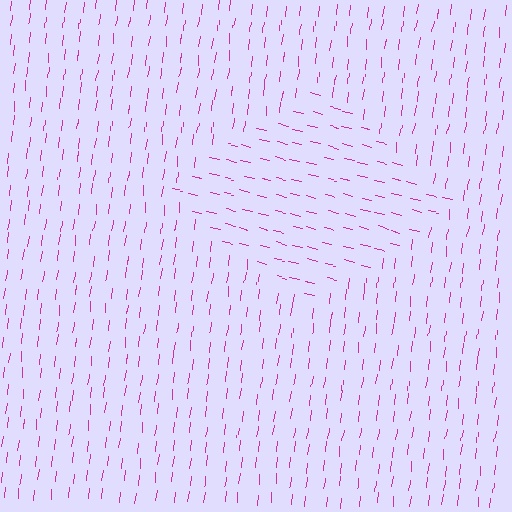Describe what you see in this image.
The image is filled with small magenta line segments. A diamond region in the image has lines oriented differently from the surrounding lines, creating a visible texture boundary.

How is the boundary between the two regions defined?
The boundary is defined purely by a change in line orientation (approximately 83 degrees difference). All lines are the same color and thickness.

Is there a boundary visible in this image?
Yes, there is a texture boundary formed by a change in line orientation.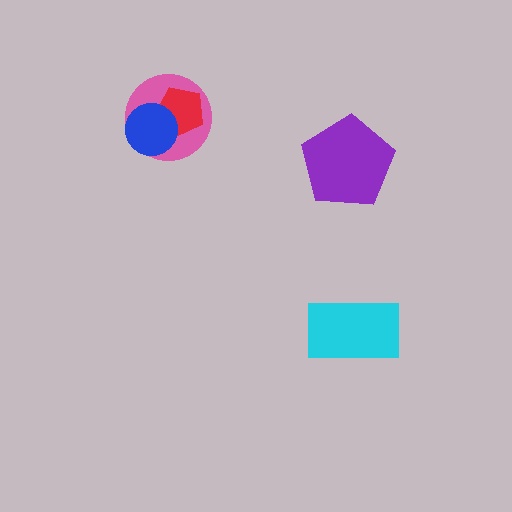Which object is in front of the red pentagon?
The blue circle is in front of the red pentagon.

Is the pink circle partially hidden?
Yes, it is partially covered by another shape.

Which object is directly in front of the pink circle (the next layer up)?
The red pentagon is directly in front of the pink circle.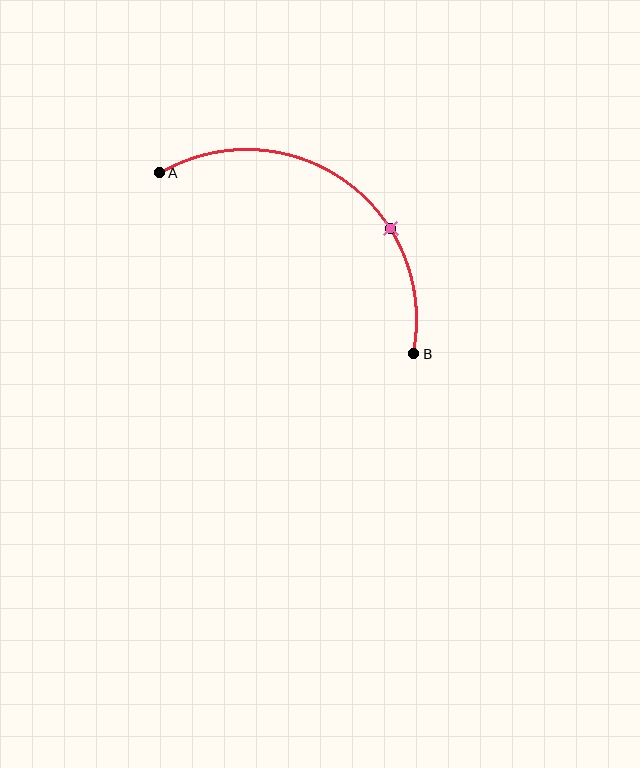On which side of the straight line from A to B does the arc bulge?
The arc bulges above and to the right of the straight line connecting A and B.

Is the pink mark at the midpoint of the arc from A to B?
No. The pink mark lies on the arc but is closer to endpoint B. The arc midpoint would be at the point on the curve equidistant along the arc from both A and B.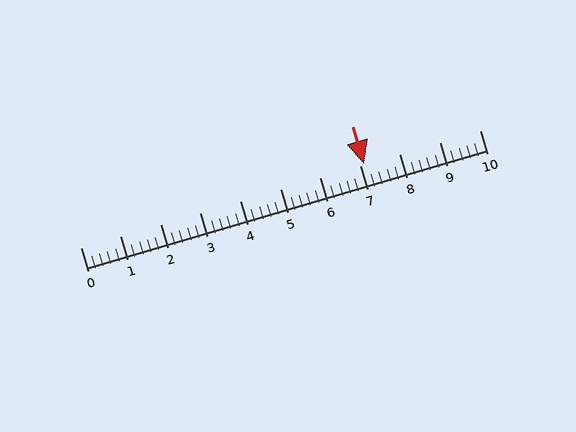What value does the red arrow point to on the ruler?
The red arrow points to approximately 7.1.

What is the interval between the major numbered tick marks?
The major tick marks are spaced 1 units apart.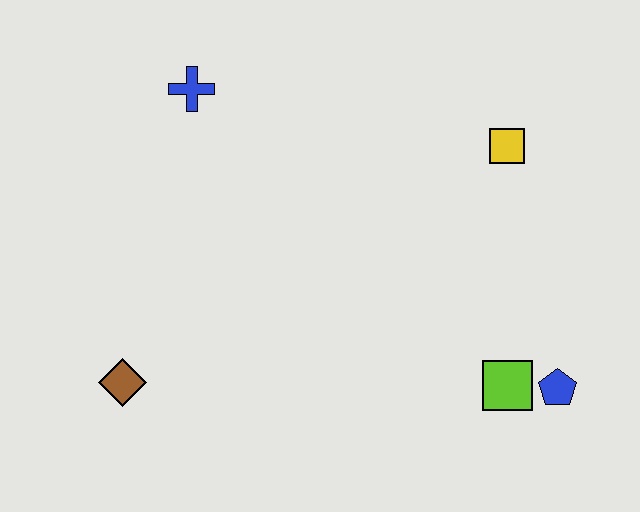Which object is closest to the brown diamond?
The blue cross is closest to the brown diamond.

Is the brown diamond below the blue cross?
Yes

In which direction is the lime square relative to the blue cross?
The lime square is to the right of the blue cross.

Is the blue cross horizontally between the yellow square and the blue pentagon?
No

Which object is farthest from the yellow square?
The brown diamond is farthest from the yellow square.